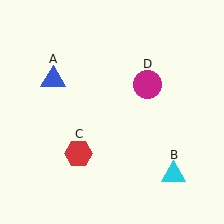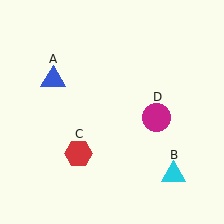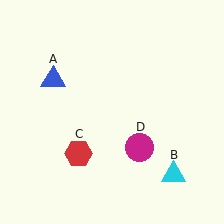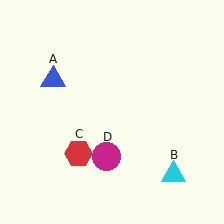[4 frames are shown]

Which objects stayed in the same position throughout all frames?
Blue triangle (object A) and cyan triangle (object B) and red hexagon (object C) remained stationary.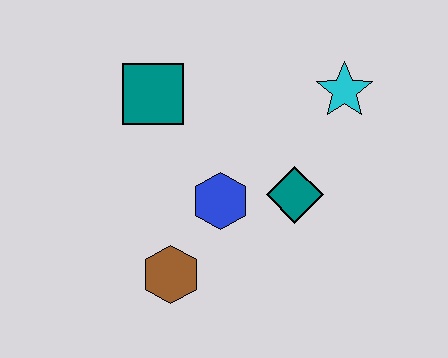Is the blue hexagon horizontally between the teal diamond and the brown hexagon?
Yes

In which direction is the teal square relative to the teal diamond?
The teal square is to the left of the teal diamond.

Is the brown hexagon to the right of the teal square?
Yes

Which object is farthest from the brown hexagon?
The cyan star is farthest from the brown hexagon.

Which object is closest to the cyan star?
The teal diamond is closest to the cyan star.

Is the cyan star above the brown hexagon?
Yes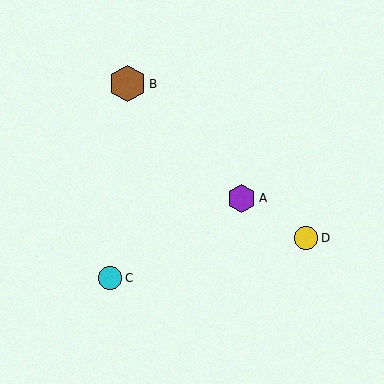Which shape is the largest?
The brown hexagon (labeled B) is the largest.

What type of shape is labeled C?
Shape C is a cyan circle.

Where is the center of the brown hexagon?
The center of the brown hexagon is at (128, 84).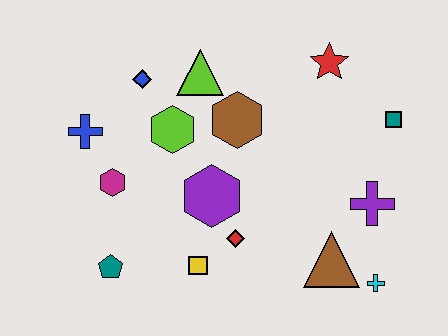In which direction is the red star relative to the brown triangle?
The red star is above the brown triangle.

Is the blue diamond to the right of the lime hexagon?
No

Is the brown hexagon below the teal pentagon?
No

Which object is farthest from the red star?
The teal pentagon is farthest from the red star.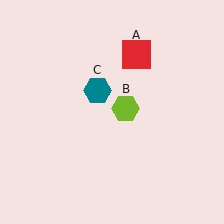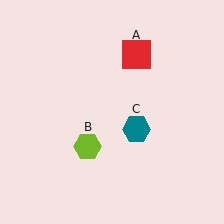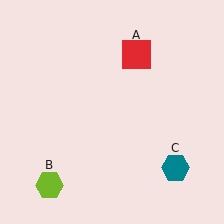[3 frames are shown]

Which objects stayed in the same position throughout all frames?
Red square (object A) remained stationary.